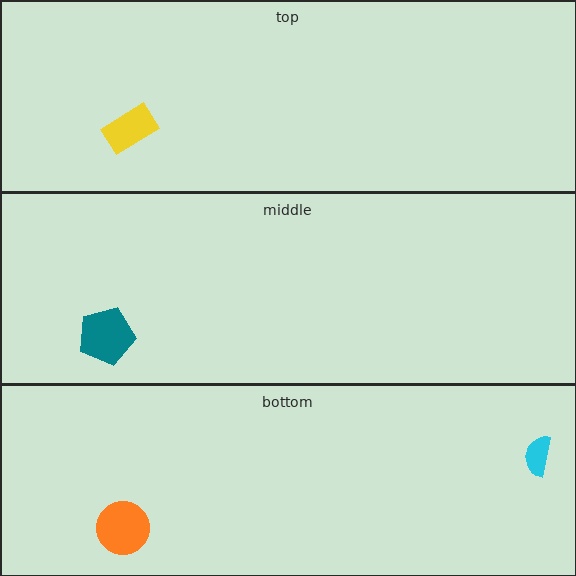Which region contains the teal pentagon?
The middle region.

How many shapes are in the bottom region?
2.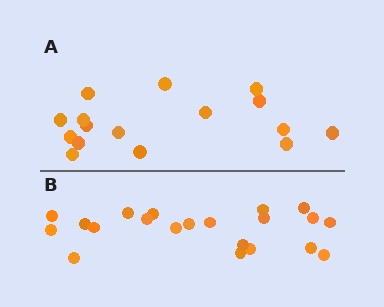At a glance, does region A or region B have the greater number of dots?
Region B (the bottom region) has more dots.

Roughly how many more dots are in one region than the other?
Region B has about 5 more dots than region A.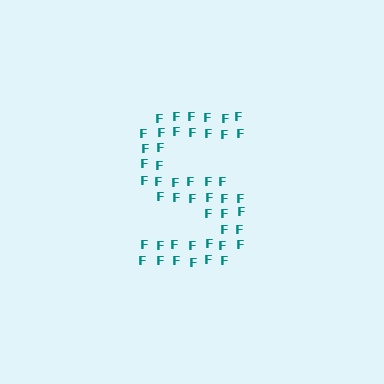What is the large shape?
The large shape is the letter S.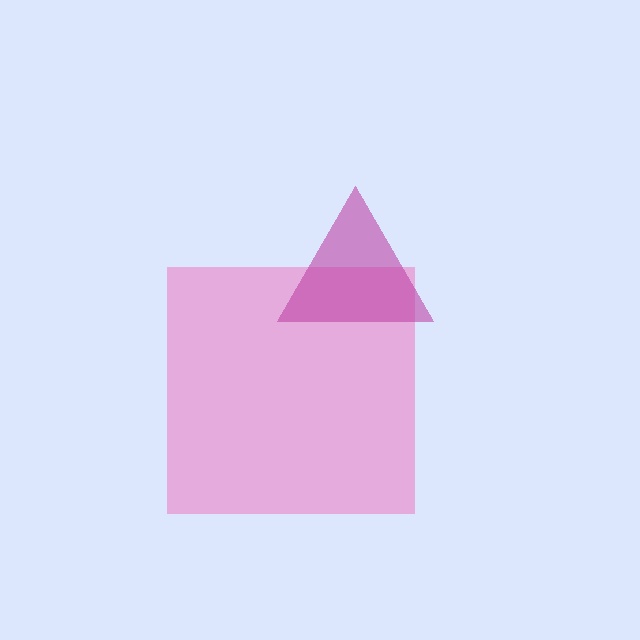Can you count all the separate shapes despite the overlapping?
Yes, there are 2 separate shapes.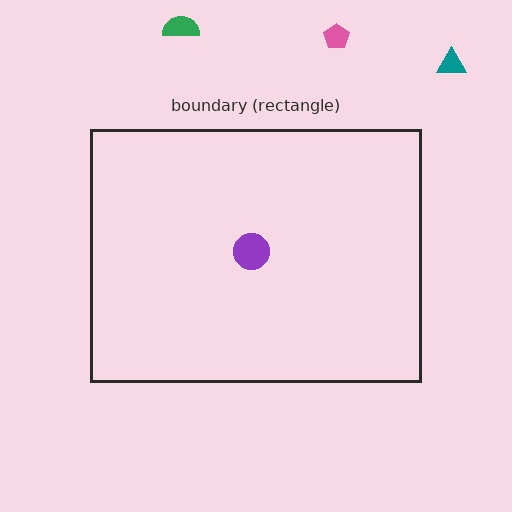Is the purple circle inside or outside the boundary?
Inside.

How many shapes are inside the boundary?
1 inside, 3 outside.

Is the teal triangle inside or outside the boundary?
Outside.